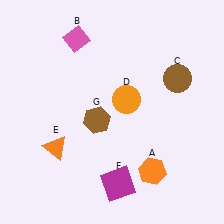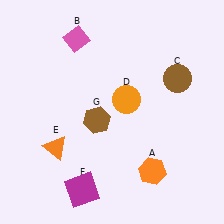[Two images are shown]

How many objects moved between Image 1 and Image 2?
1 object moved between the two images.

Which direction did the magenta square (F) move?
The magenta square (F) moved left.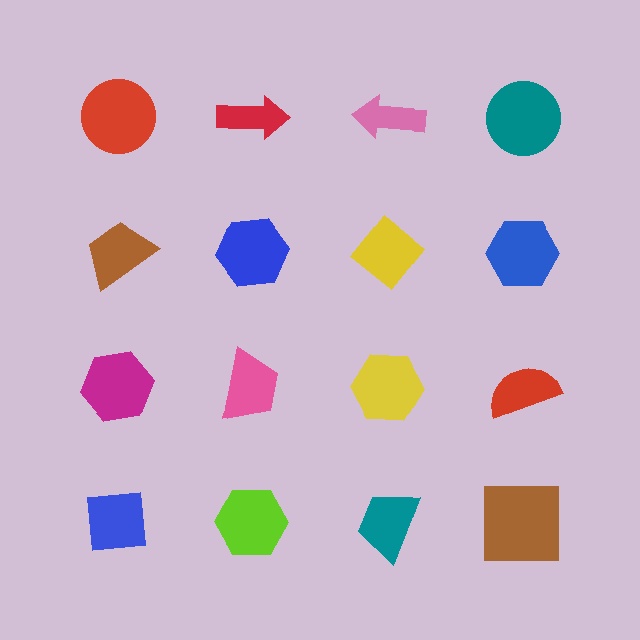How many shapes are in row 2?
4 shapes.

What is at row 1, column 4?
A teal circle.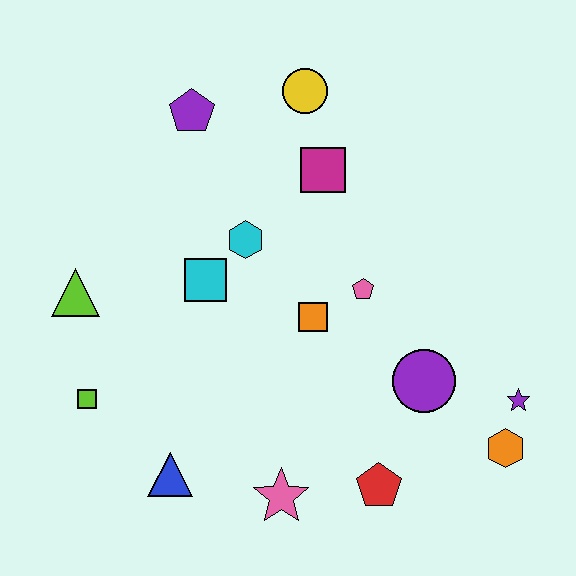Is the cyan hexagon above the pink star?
Yes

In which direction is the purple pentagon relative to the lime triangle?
The purple pentagon is above the lime triangle.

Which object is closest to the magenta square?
The yellow circle is closest to the magenta square.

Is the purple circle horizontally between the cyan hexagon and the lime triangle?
No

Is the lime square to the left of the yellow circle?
Yes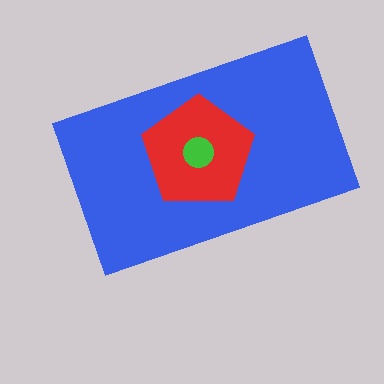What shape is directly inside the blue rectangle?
The red pentagon.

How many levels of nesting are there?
3.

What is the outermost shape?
The blue rectangle.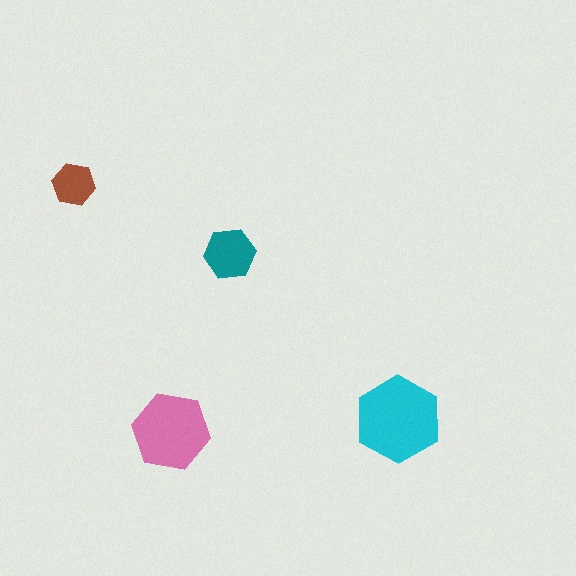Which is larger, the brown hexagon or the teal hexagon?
The teal one.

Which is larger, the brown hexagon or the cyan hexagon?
The cyan one.